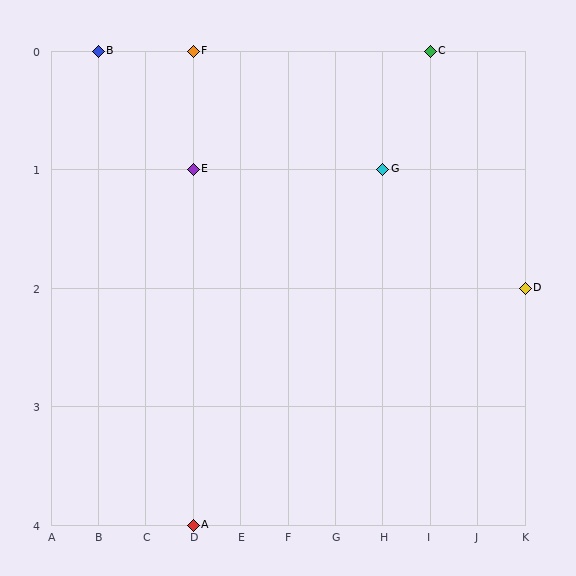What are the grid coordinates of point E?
Point E is at grid coordinates (D, 1).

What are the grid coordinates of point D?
Point D is at grid coordinates (K, 2).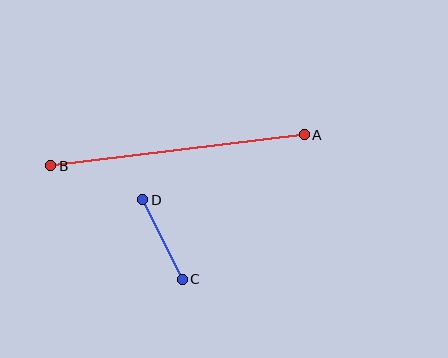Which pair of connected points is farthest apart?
Points A and B are farthest apart.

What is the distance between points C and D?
The distance is approximately 89 pixels.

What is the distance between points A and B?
The distance is approximately 255 pixels.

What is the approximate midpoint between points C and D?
The midpoint is at approximately (163, 239) pixels.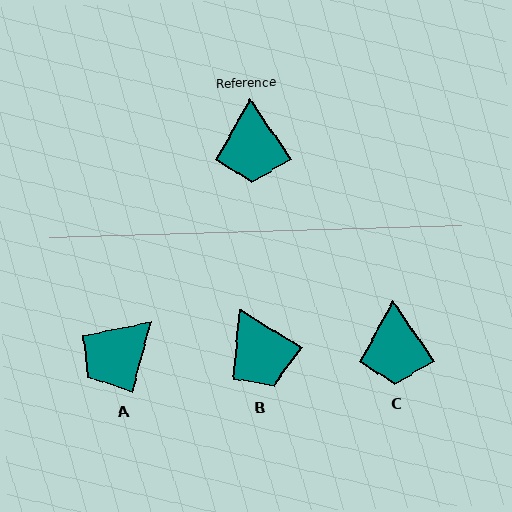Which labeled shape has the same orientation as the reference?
C.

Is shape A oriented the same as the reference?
No, it is off by about 49 degrees.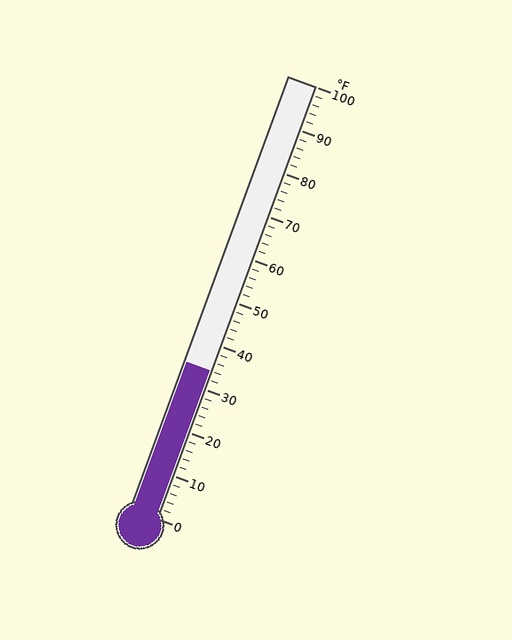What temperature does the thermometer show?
The thermometer shows approximately 34°F.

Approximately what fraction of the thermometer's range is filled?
The thermometer is filled to approximately 35% of its range.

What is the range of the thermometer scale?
The thermometer scale ranges from 0°F to 100°F.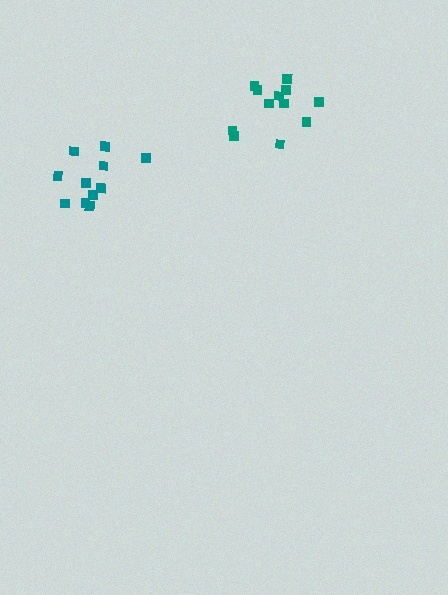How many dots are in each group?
Group 1: 11 dots, Group 2: 12 dots (23 total).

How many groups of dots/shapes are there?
There are 2 groups.